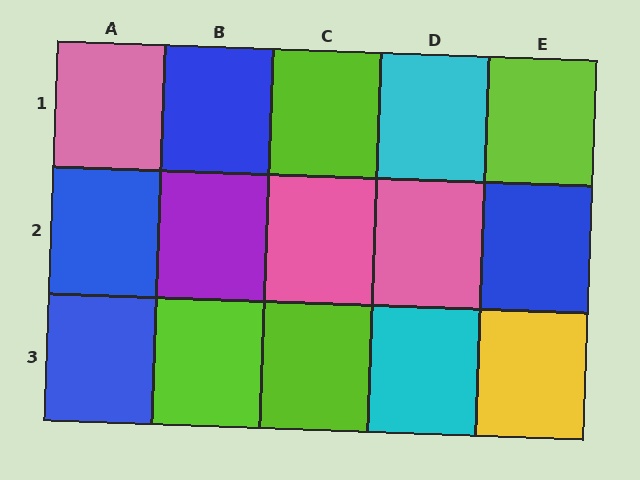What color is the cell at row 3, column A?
Blue.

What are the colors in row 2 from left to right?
Blue, purple, pink, pink, blue.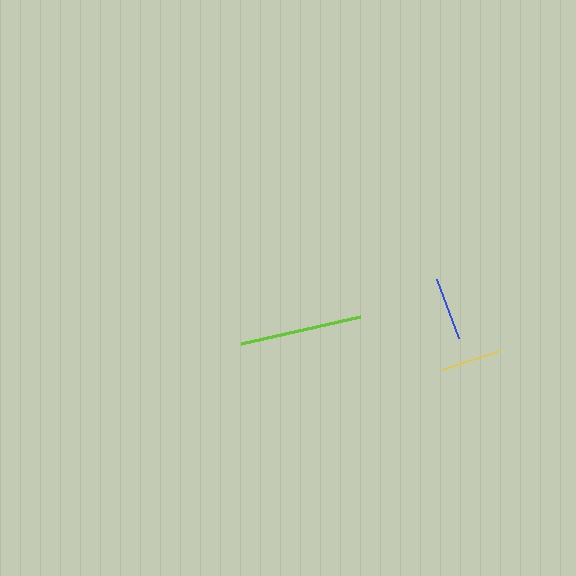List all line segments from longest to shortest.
From longest to shortest: lime, blue, yellow.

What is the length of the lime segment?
The lime segment is approximately 121 pixels long.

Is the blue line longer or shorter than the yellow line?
The blue line is longer than the yellow line.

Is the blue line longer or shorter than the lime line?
The lime line is longer than the blue line.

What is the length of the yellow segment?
The yellow segment is approximately 61 pixels long.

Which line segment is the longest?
The lime line is the longest at approximately 121 pixels.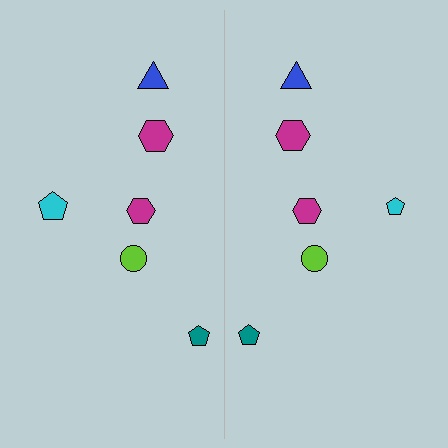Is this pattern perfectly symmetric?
No, the pattern is not perfectly symmetric. The cyan pentagon on the right side has a different size than its mirror counterpart.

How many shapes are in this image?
There are 12 shapes in this image.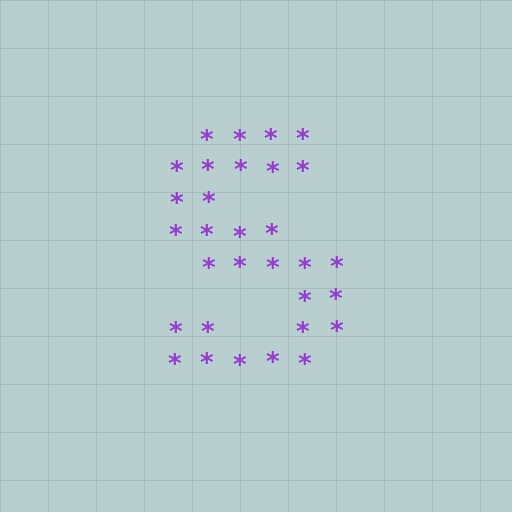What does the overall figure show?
The overall figure shows the letter S.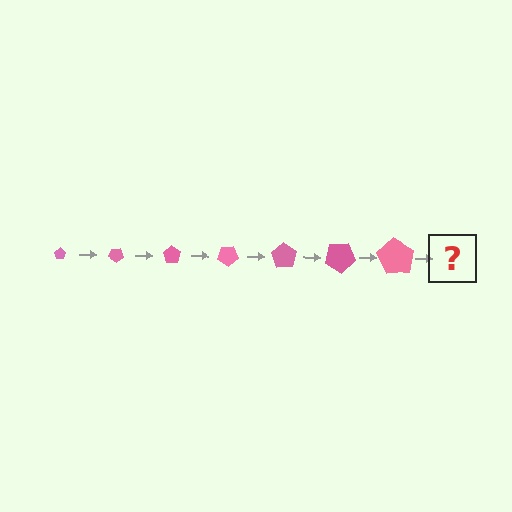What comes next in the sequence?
The next element should be a pentagon, larger than the previous one and rotated 245 degrees from the start.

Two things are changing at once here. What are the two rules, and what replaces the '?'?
The two rules are that the pentagon grows larger each step and it rotates 35 degrees each step. The '?' should be a pentagon, larger than the previous one and rotated 245 degrees from the start.